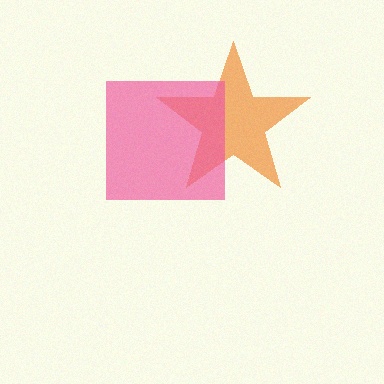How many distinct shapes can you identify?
There are 2 distinct shapes: an orange star, a pink square.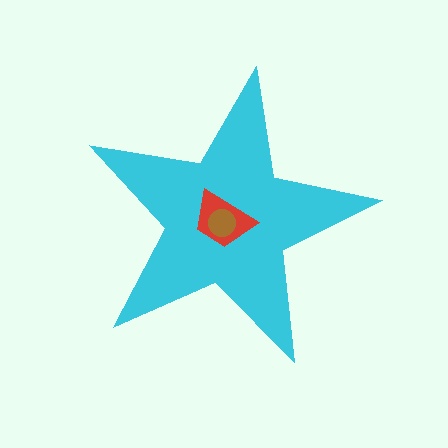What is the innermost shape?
The brown circle.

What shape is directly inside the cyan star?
The red trapezoid.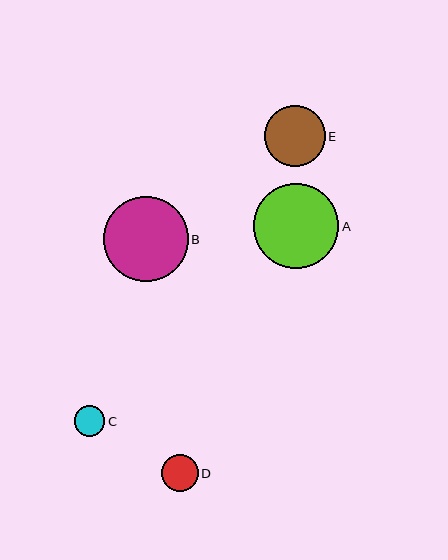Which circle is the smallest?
Circle C is the smallest with a size of approximately 31 pixels.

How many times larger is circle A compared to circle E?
Circle A is approximately 1.4 times the size of circle E.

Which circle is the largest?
Circle A is the largest with a size of approximately 85 pixels.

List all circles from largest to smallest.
From largest to smallest: A, B, E, D, C.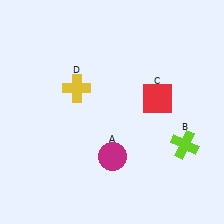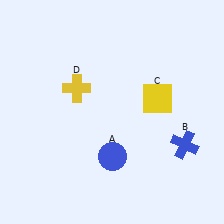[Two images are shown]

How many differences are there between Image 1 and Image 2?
There are 3 differences between the two images.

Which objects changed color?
A changed from magenta to blue. B changed from lime to blue. C changed from red to yellow.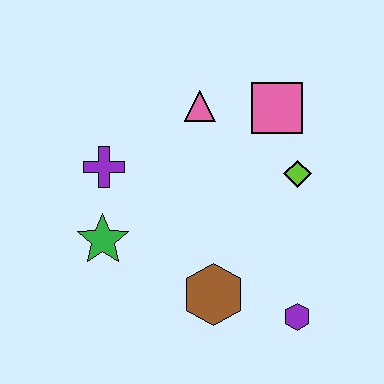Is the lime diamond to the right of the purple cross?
Yes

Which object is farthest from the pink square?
The green star is farthest from the pink square.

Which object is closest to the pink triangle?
The pink square is closest to the pink triangle.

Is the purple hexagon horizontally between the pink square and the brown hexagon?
No